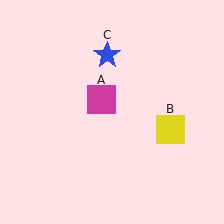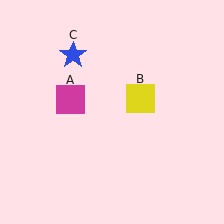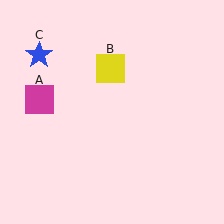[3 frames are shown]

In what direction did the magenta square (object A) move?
The magenta square (object A) moved left.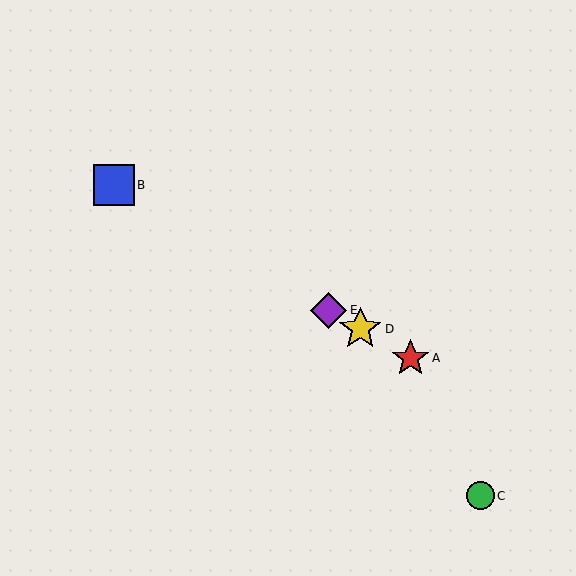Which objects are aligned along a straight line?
Objects A, B, D, E are aligned along a straight line.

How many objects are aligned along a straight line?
4 objects (A, B, D, E) are aligned along a straight line.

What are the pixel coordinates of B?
Object B is at (114, 185).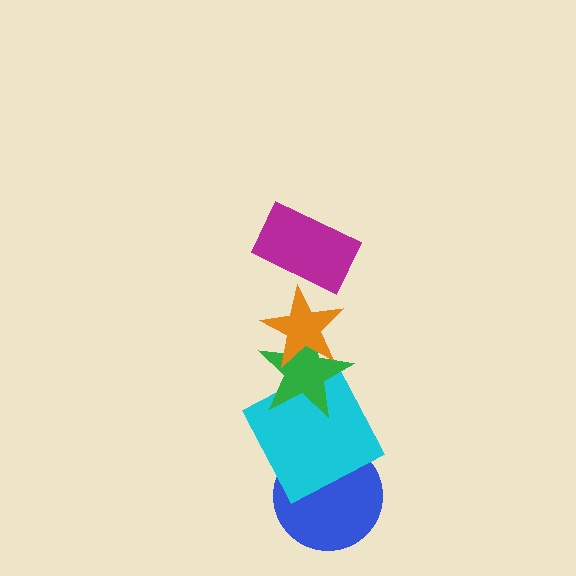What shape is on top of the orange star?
The magenta rectangle is on top of the orange star.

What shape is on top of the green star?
The orange star is on top of the green star.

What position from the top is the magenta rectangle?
The magenta rectangle is 1st from the top.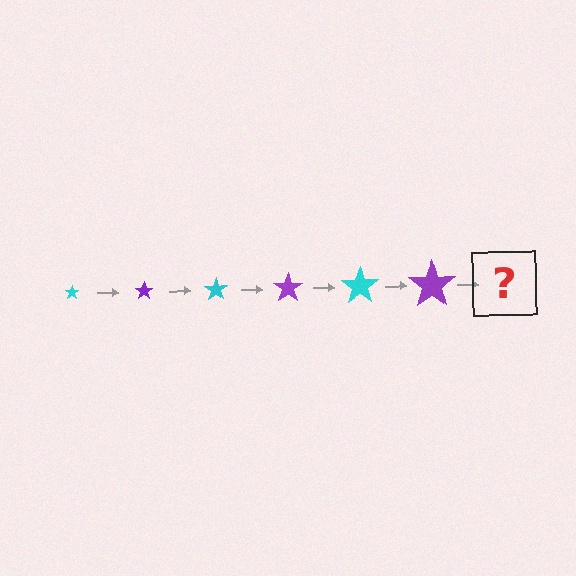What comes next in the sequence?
The next element should be a cyan star, larger than the previous one.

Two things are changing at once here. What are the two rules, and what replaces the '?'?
The two rules are that the star grows larger each step and the color cycles through cyan and purple. The '?' should be a cyan star, larger than the previous one.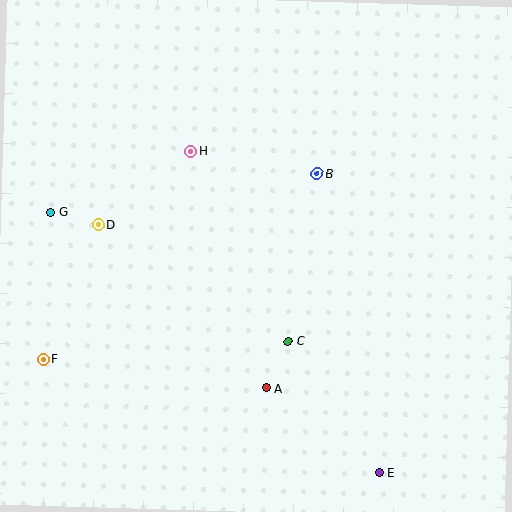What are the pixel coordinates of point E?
Point E is at (379, 473).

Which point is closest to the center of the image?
Point C at (288, 341) is closest to the center.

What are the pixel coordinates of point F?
Point F is at (43, 359).